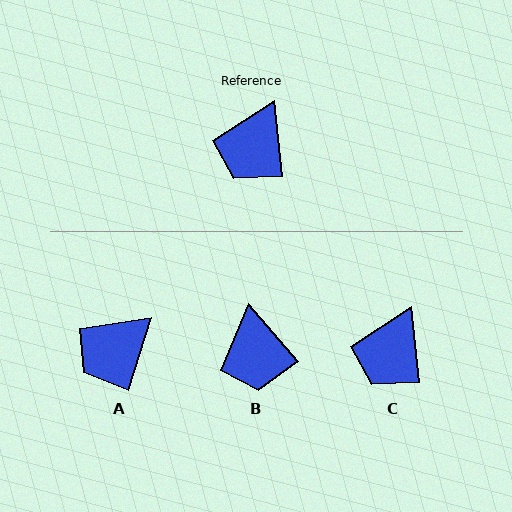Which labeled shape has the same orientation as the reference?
C.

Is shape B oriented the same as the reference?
No, it is off by about 34 degrees.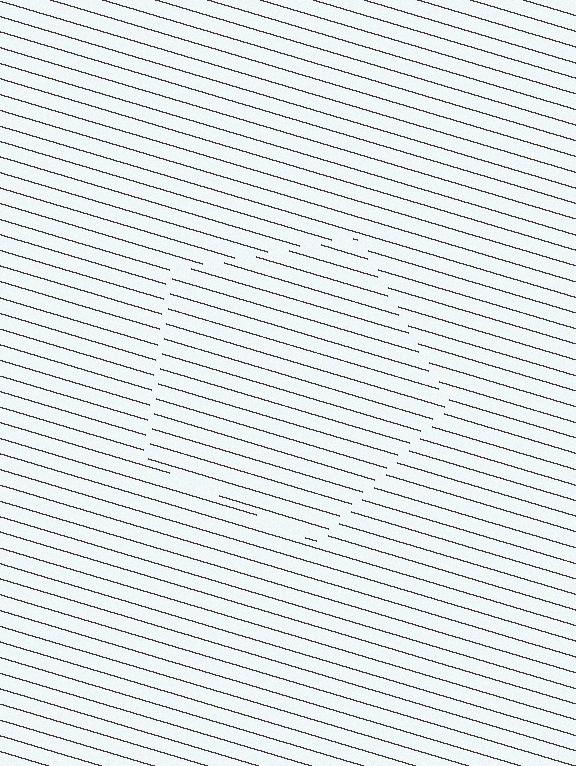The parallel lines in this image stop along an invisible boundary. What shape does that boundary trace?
An illusory pentagon. The interior of the shape contains the same grating, shifted by half a period — the contour is defined by the phase discontinuity where line-ends from the inner and outer gratings abut.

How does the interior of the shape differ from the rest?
The interior of the shape contains the same grating, shifted by half a period — the contour is defined by the phase discontinuity where line-ends from the inner and outer gratings abut.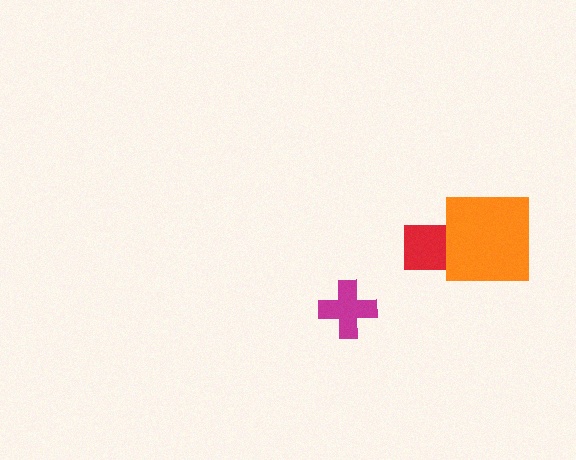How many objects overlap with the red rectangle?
1 object overlaps with the red rectangle.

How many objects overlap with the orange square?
1 object overlaps with the orange square.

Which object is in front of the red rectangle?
The orange square is in front of the red rectangle.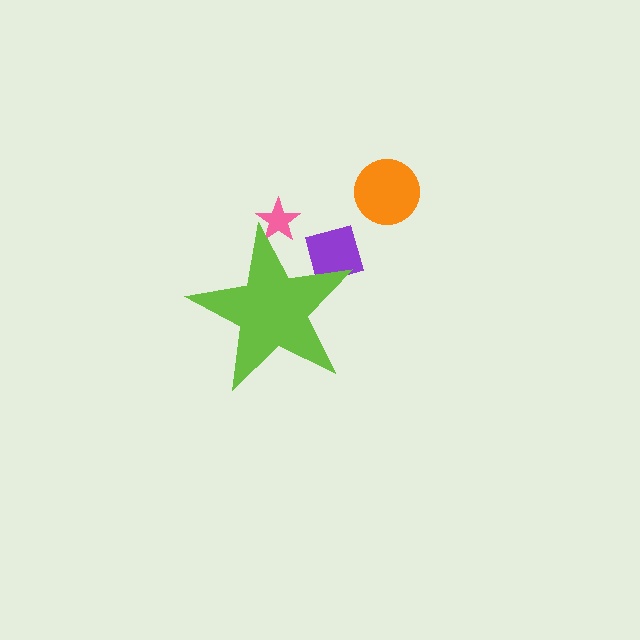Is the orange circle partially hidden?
No, the orange circle is fully visible.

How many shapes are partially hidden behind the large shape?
2 shapes are partially hidden.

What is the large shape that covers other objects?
A lime star.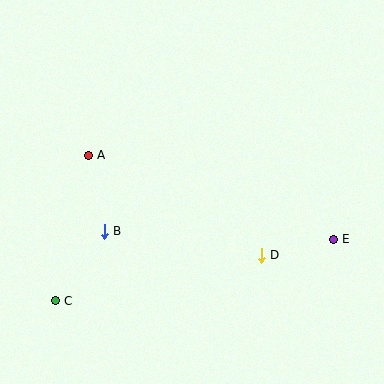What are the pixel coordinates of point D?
Point D is at (261, 255).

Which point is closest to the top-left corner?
Point A is closest to the top-left corner.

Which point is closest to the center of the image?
Point D at (261, 255) is closest to the center.